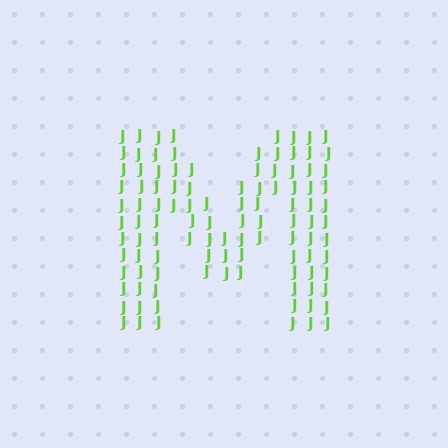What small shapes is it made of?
It is made of small letter J's.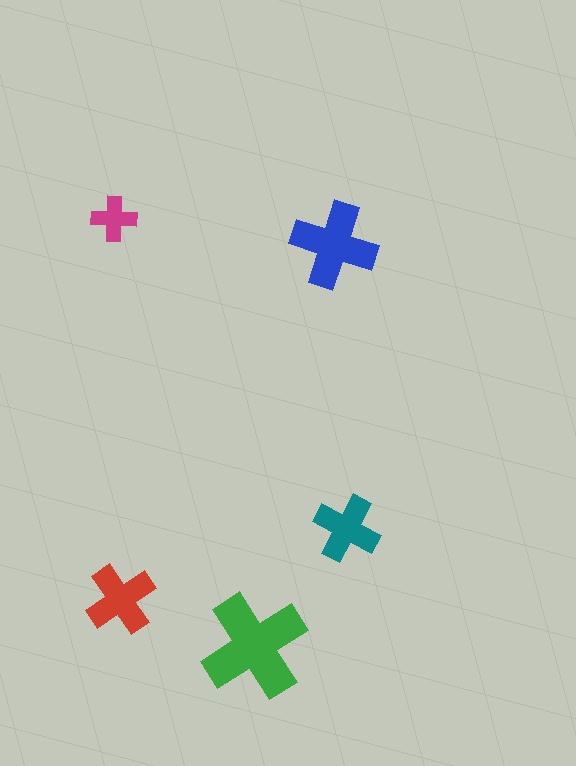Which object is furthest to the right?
The teal cross is rightmost.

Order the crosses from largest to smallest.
the green one, the blue one, the red one, the teal one, the magenta one.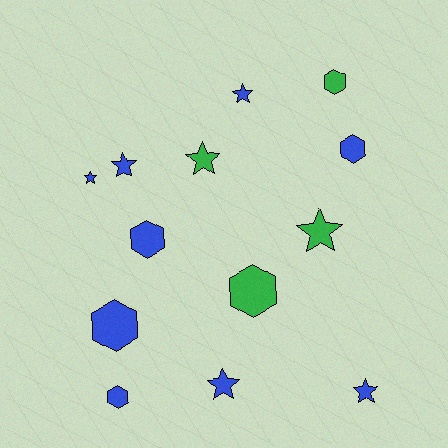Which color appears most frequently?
Blue, with 9 objects.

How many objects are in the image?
There are 13 objects.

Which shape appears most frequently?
Star, with 7 objects.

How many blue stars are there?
There are 5 blue stars.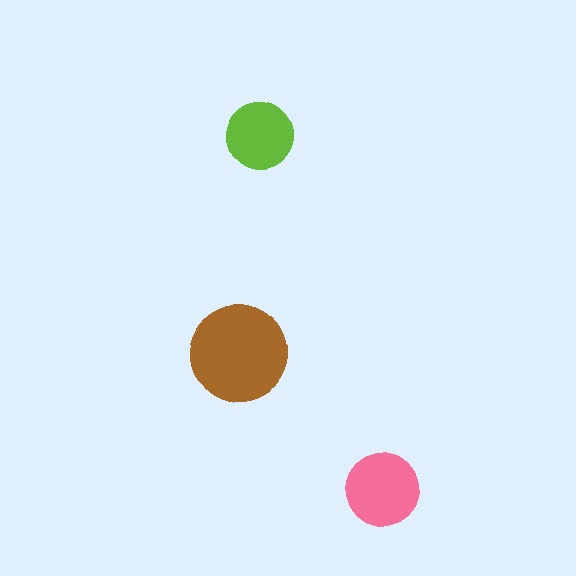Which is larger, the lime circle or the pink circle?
The pink one.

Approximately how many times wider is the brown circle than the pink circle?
About 1.5 times wider.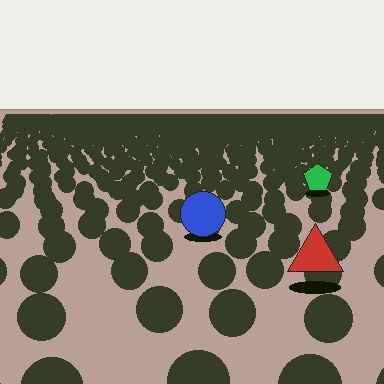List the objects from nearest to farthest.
From nearest to farthest: the red triangle, the blue circle, the green pentagon.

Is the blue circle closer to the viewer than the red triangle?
No. The red triangle is closer — you can tell from the texture gradient: the ground texture is coarser near it.